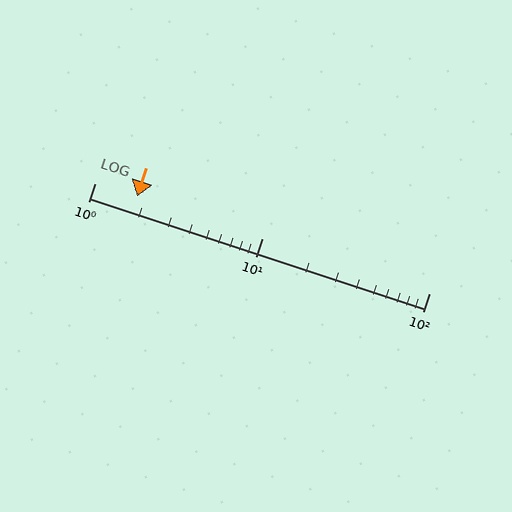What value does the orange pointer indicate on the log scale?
The pointer indicates approximately 1.8.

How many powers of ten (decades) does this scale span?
The scale spans 2 decades, from 1 to 100.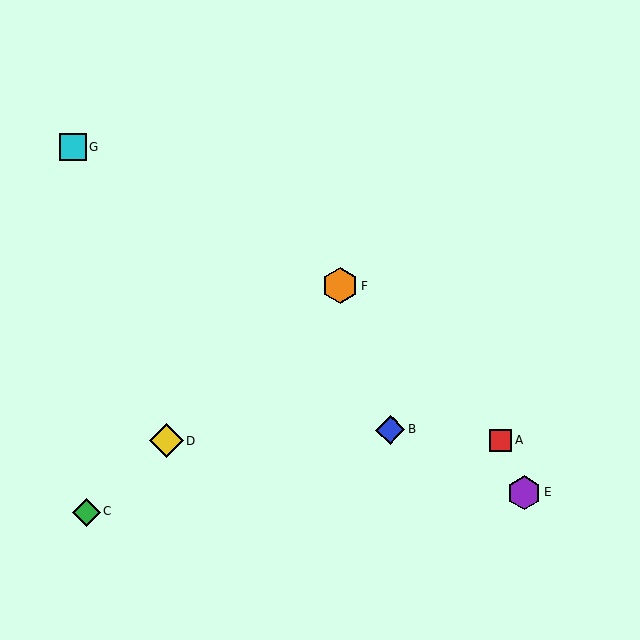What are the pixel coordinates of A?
Object A is at (501, 440).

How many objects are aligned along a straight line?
3 objects (C, D, F) are aligned along a straight line.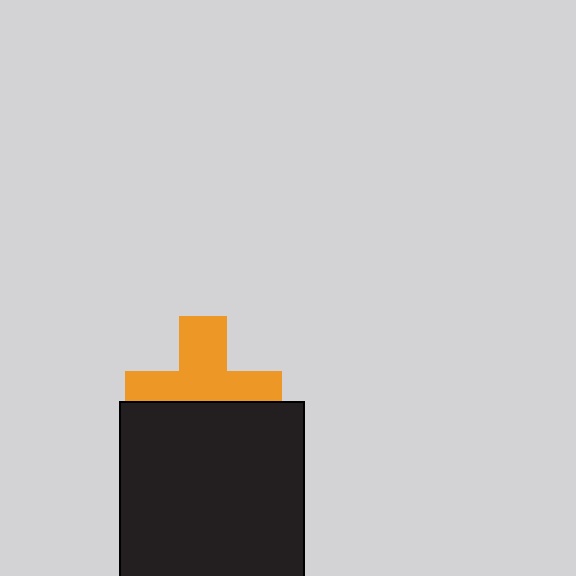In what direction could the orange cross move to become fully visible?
The orange cross could move up. That would shift it out from behind the black rectangle entirely.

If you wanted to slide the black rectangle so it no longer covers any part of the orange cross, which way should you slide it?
Slide it down — that is the most direct way to separate the two shapes.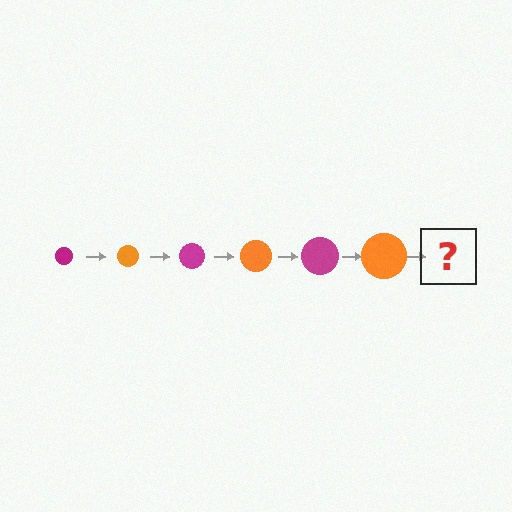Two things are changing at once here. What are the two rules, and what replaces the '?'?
The two rules are that the circle grows larger each step and the color cycles through magenta and orange. The '?' should be a magenta circle, larger than the previous one.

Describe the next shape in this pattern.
It should be a magenta circle, larger than the previous one.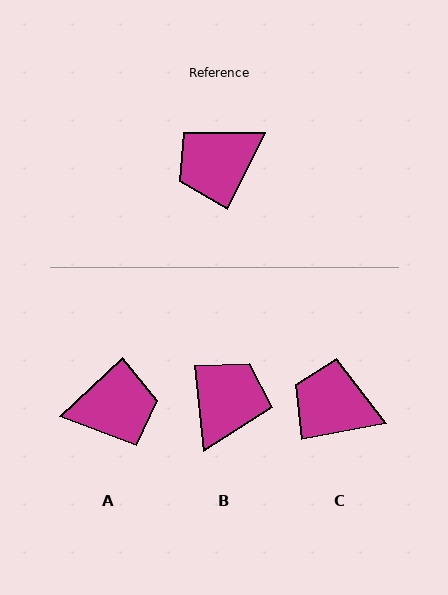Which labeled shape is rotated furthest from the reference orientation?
A, about 160 degrees away.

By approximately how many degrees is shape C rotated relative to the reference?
Approximately 53 degrees clockwise.